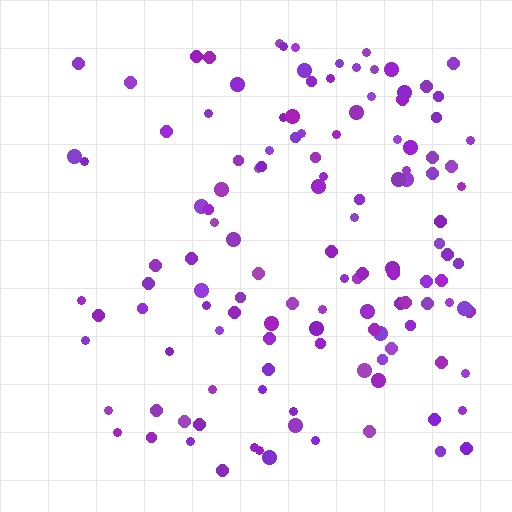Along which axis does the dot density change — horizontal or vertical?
Horizontal.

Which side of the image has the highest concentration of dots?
The right.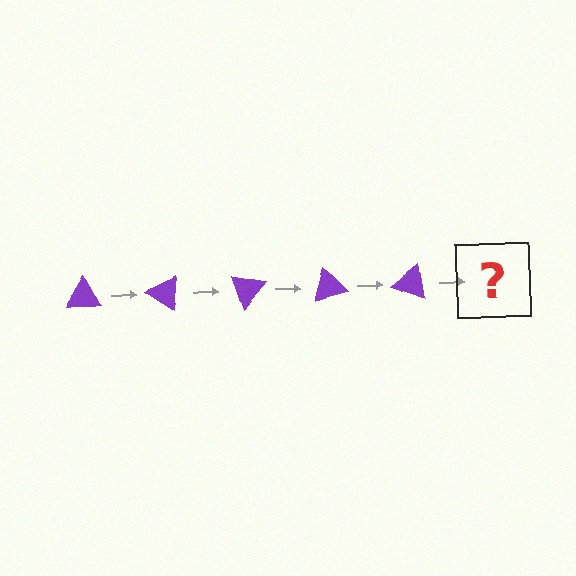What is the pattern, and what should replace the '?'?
The pattern is that the triangle rotates 35 degrees each step. The '?' should be a purple triangle rotated 175 degrees.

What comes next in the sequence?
The next element should be a purple triangle rotated 175 degrees.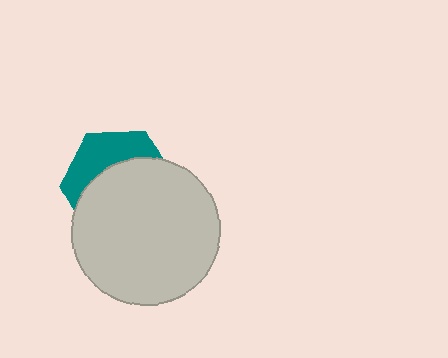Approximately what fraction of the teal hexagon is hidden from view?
Roughly 65% of the teal hexagon is hidden behind the light gray circle.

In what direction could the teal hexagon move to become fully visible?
The teal hexagon could move up. That would shift it out from behind the light gray circle entirely.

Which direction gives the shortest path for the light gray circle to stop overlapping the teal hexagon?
Moving down gives the shortest separation.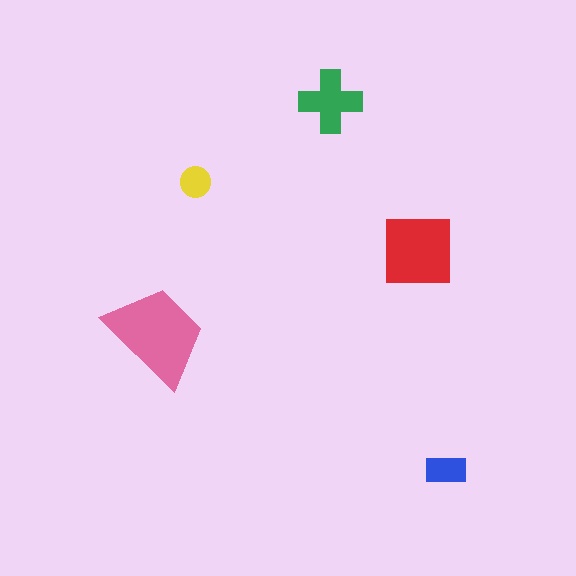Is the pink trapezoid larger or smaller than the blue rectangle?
Larger.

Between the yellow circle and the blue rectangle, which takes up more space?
The blue rectangle.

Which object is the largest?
The pink trapezoid.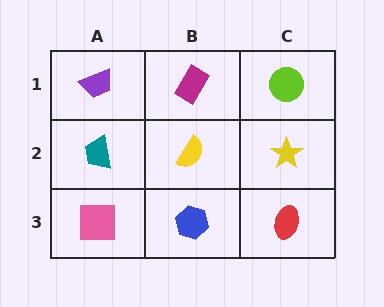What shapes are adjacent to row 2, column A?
A purple trapezoid (row 1, column A), a pink square (row 3, column A), a yellow semicircle (row 2, column B).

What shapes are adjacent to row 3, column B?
A yellow semicircle (row 2, column B), a pink square (row 3, column A), a red ellipse (row 3, column C).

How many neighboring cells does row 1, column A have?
2.